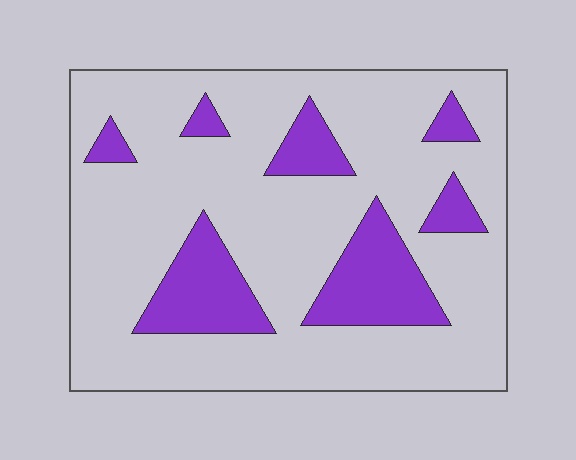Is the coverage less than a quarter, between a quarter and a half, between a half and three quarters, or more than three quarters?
Less than a quarter.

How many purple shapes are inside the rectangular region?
7.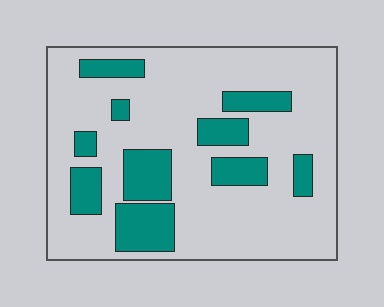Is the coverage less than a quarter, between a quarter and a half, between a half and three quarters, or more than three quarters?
Less than a quarter.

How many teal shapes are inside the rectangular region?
10.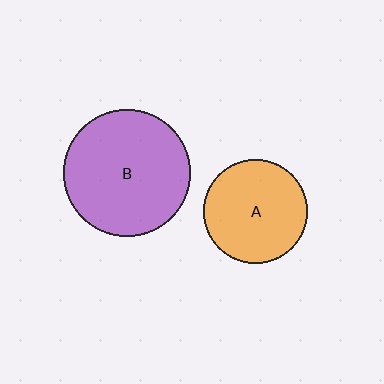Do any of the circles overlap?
No, none of the circles overlap.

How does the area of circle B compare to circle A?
Approximately 1.5 times.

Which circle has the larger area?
Circle B (purple).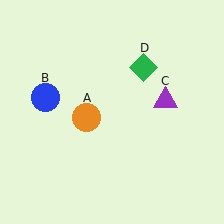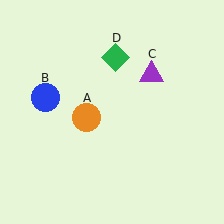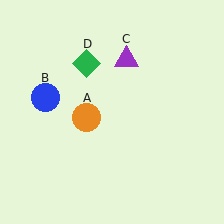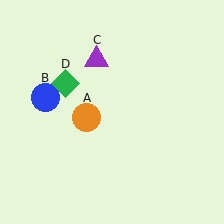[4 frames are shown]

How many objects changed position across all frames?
2 objects changed position: purple triangle (object C), green diamond (object D).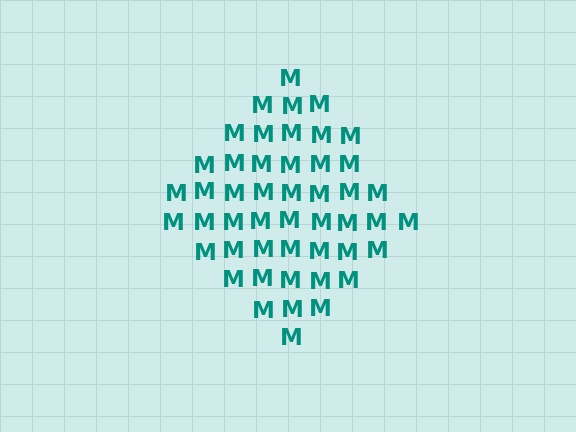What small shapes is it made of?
It is made of small letter M's.